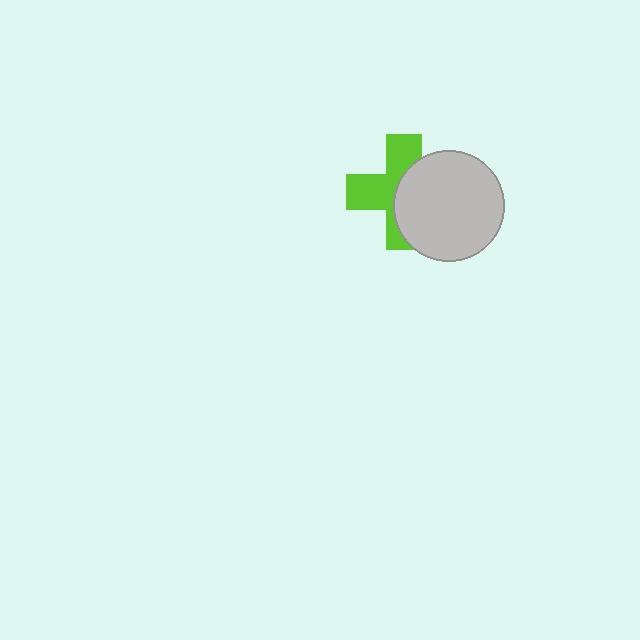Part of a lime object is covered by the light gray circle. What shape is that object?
It is a cross.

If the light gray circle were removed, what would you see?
You would see the complete lime cross.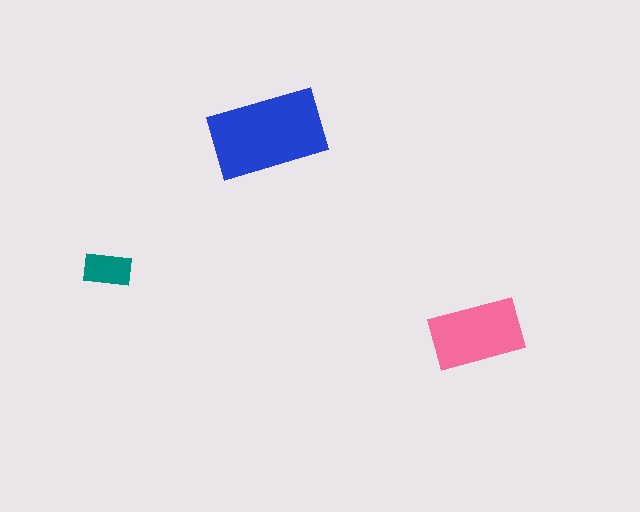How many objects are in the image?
There are 3 objects in the image.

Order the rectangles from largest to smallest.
the blue one, the pink one, the teal one.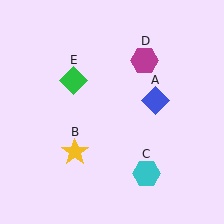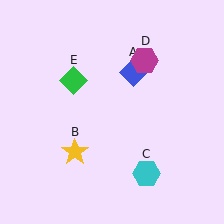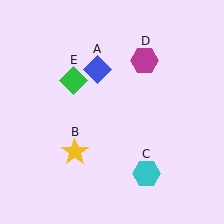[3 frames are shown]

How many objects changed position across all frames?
1 object changed position: blue diamond (object A).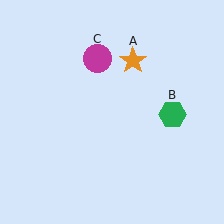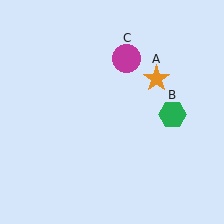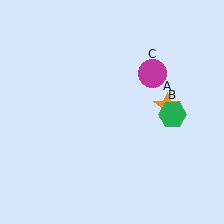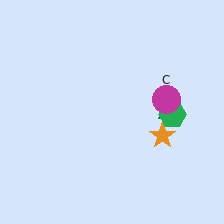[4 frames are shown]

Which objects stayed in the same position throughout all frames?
Green hexagon (object B) remained stationary.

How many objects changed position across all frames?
2 objects changed position: orange star (object A), magenta circle (object C).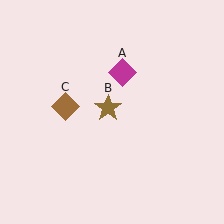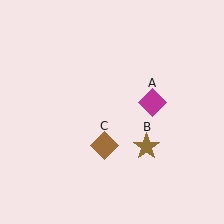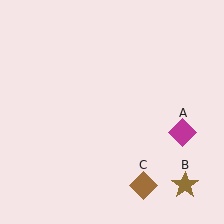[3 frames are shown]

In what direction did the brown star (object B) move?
The brown star (object B) moved down and to the right.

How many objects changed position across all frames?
3 objects changed position: magenta diamond (object A), brown star (object B), brown diamond (object C).